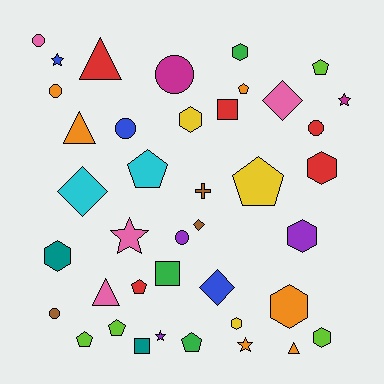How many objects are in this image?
There are 40 objects.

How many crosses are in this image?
There is 1 cross.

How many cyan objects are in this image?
There are 2 cyan objects.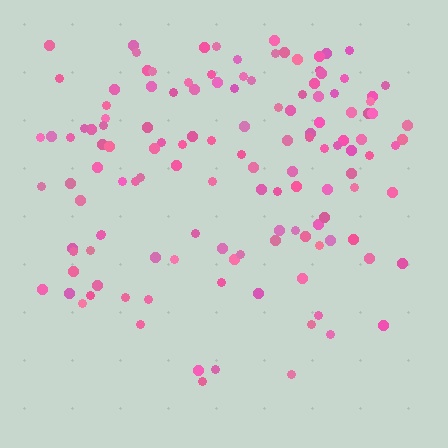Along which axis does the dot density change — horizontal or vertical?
Vertical.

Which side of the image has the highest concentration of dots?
The top.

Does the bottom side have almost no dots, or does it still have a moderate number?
Still a moderate number, just noticeably fewer than the top.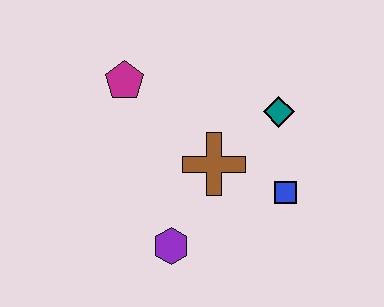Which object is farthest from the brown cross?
The magenta pentagon is farthest from the brown cross.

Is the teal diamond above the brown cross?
Yes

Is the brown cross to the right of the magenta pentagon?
Yes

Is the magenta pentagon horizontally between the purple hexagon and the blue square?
No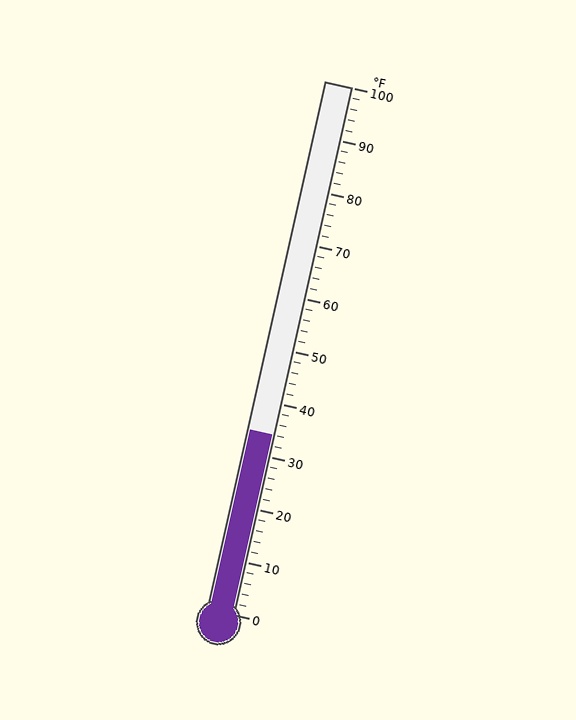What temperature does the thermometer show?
The thermometer shows approximately 34°F.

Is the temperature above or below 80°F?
The temperature is below 80°F.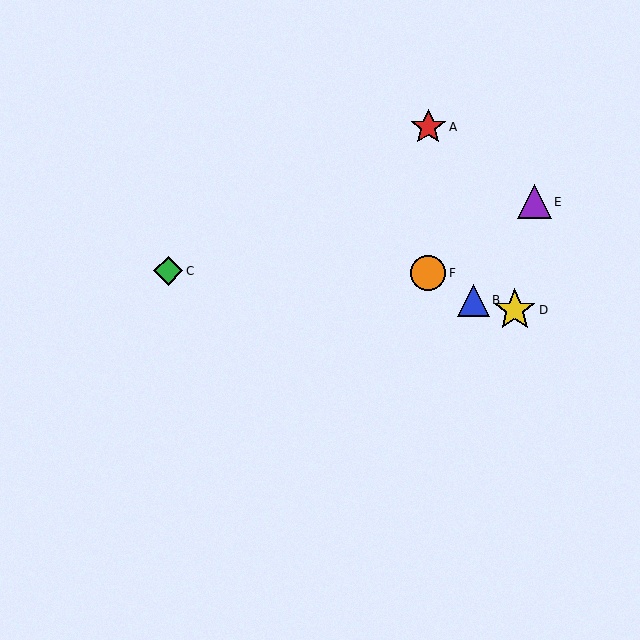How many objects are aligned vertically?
2 objects (A, F) are aligned vertically.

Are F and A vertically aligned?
Yes, both are at x≈428.